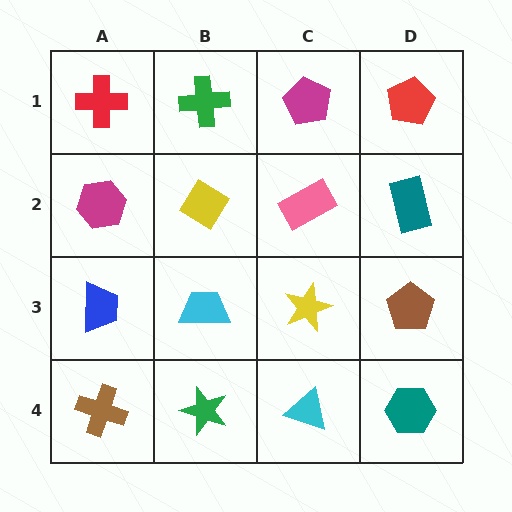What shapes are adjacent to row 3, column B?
A yellow diamond (row 2, column B), a green star (row 4, column B), a blue trapezoid (row 3, column A), a yellow star (row 3, column C).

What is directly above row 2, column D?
A red pentagon.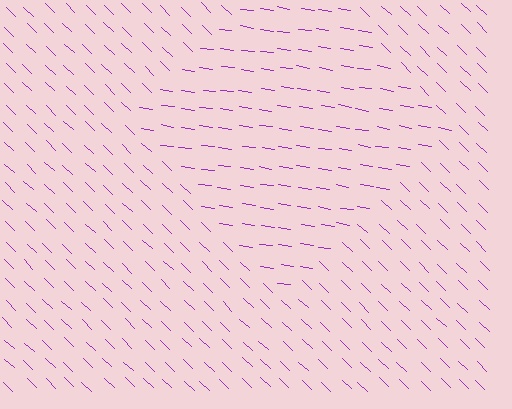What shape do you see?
I see a diamond.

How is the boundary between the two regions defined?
The boundary is defined purely by a change in line orientation (approximately 35 degrees difference). All lines are the same color and thickness.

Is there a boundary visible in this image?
Yes, there is a texture boundary formed by a change in line orientation.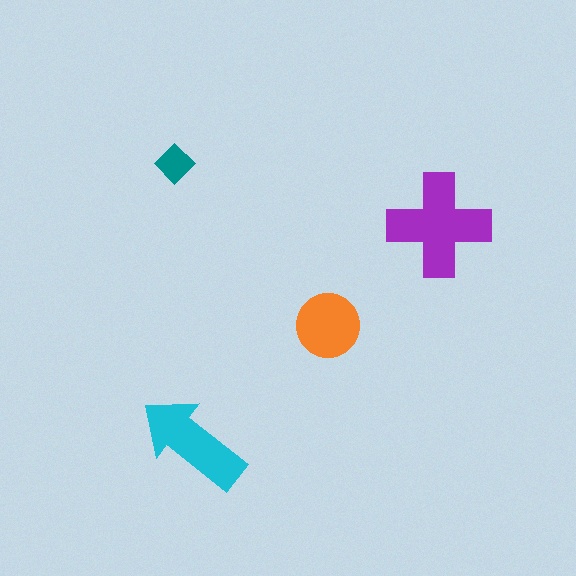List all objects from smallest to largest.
The teal diamond, the orange circle, the cyan arrow, the purple cross.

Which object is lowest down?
The cyan arrow is bottommost.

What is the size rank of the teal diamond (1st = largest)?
4th.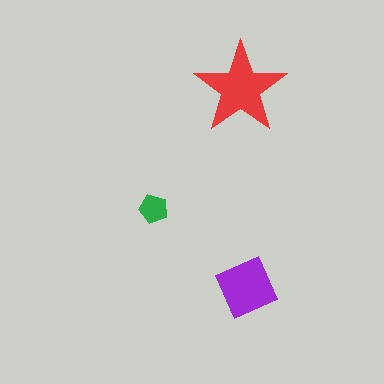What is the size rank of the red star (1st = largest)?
1st.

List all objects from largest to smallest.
The red star, the purple square, the green pentagon.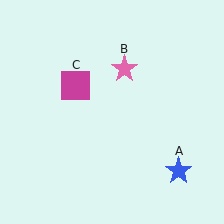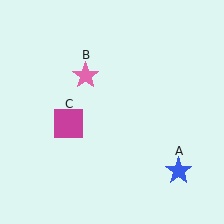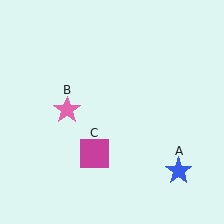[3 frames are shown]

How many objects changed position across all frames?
2 objects changed position: pink star (object B), magenta square (object C).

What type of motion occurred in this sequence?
The pink star (object B), magenta square (object C) rotated counterclockwise around the center of the scene.